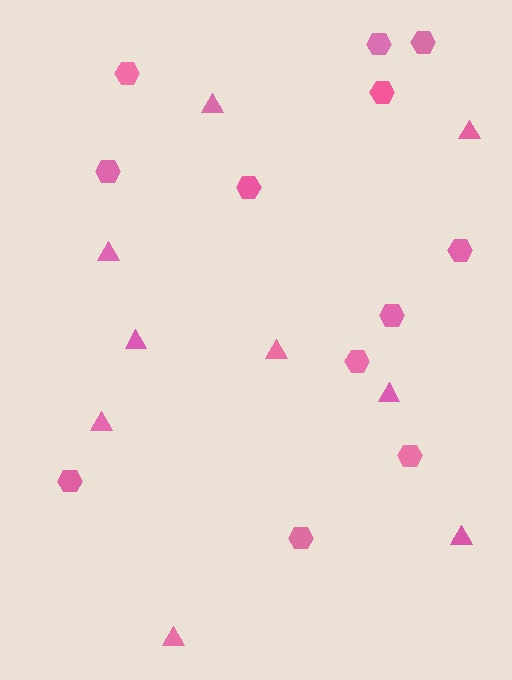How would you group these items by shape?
There are 2 groups: one group of triangles (9) and one group of hexagons (12).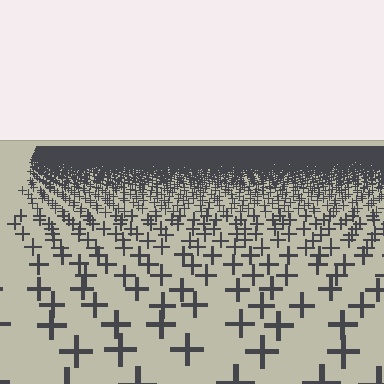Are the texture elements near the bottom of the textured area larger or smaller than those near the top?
Larger. Near the bottom, elements are closer to the viewer and appear at a bigger on-screen size.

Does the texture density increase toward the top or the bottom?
Density increases toward the top.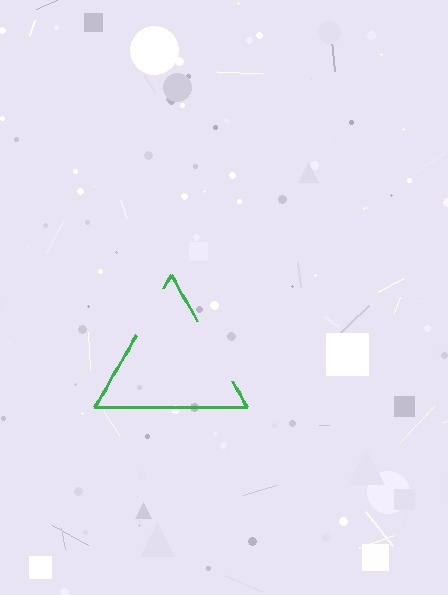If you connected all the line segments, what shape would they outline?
They would outline a triangle.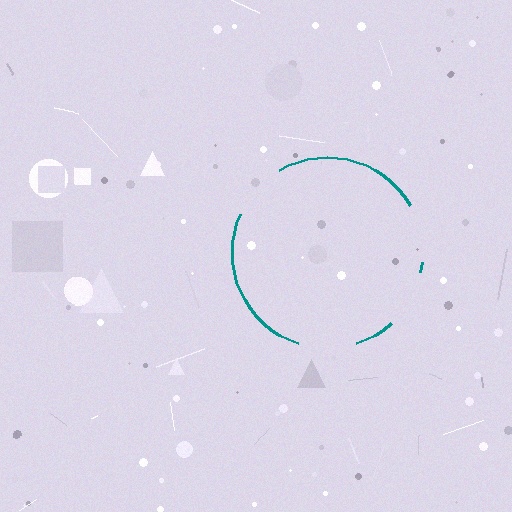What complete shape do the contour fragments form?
The contour fragments form a circle.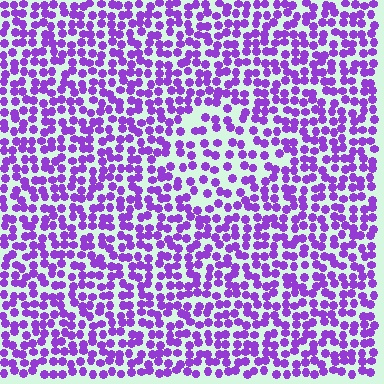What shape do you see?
I see a diamond.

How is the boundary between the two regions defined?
The boundary is defined by a change in element density (approximately 1.7x ratio). All elements are the same color, size, and shape.